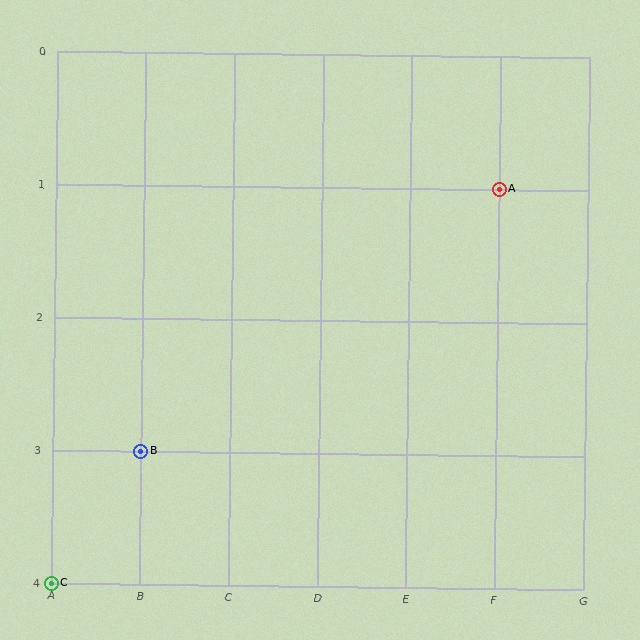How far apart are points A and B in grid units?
Points A and B are 4 columns and 2 rows apart (about 4.5 grid units diagonally).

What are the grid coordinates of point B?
Point B is at grid coordinates (B, 3).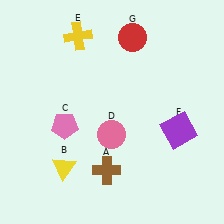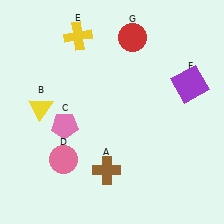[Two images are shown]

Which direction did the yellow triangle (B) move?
The yellow triangle (B) moved up.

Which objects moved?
The objects that moved are: the yellow triangle (B), the pink circle (D), the purple square (F).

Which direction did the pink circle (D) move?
The pink circle (D) moved left.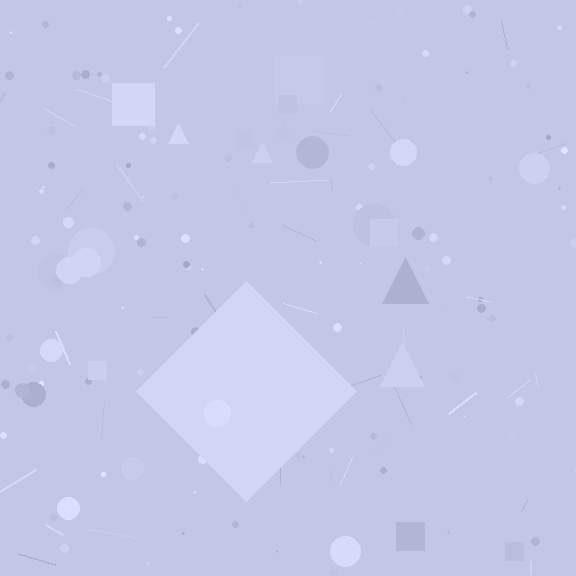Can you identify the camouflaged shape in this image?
The camouflaged shape is a diamond.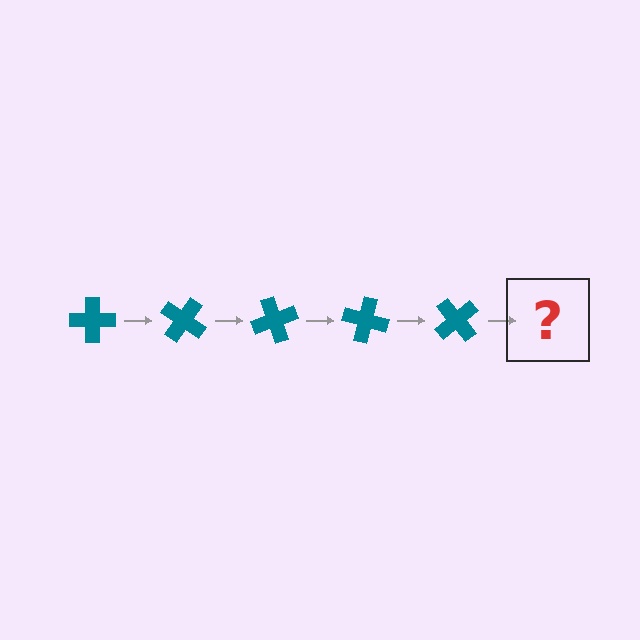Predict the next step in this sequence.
The next step is a teal cross rotated 175 degrees.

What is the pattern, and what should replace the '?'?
The pattern is that the cross rotates 35 degrees each step. The '?' should be a teal cross rotated 175 degrees.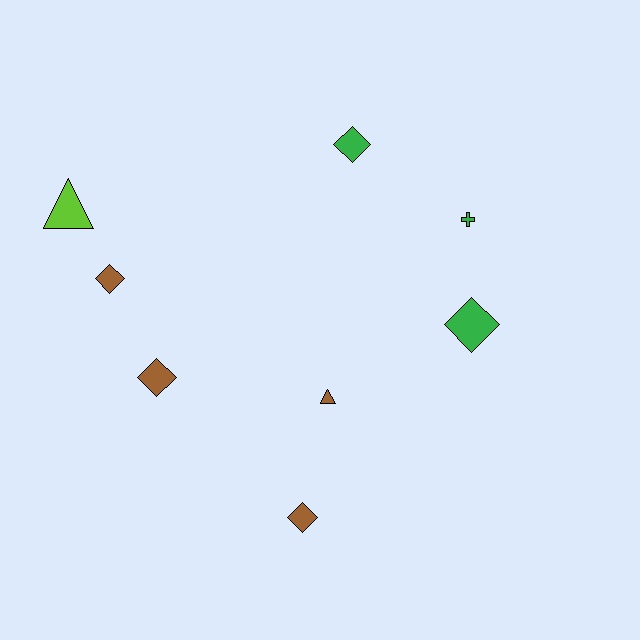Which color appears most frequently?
Brown, with 4 objects.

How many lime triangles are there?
There is 1 lime triangle.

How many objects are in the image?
There are 8 objects.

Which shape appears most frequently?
Diamond, with 5 objects.